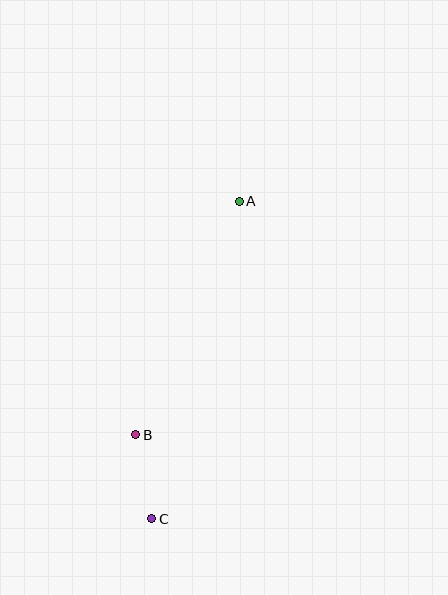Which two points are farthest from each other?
Points A and C are farthest from each other.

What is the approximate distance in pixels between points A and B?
The distance between A and B is approximately 255 pixels.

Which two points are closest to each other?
Points B and C are closest to each other.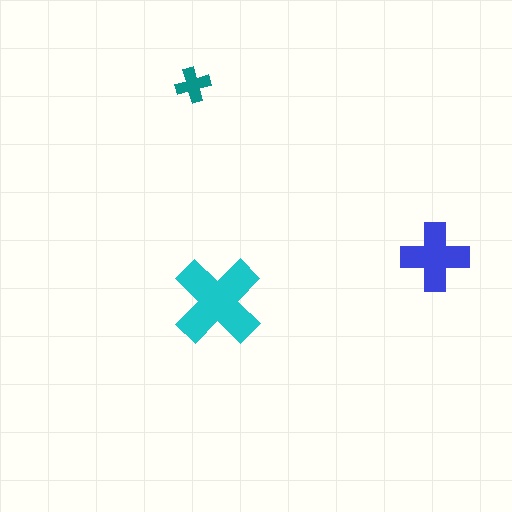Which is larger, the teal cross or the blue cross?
The blue one.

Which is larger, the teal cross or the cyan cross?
The cyan one.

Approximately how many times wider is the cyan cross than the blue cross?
About 1.5 times wider.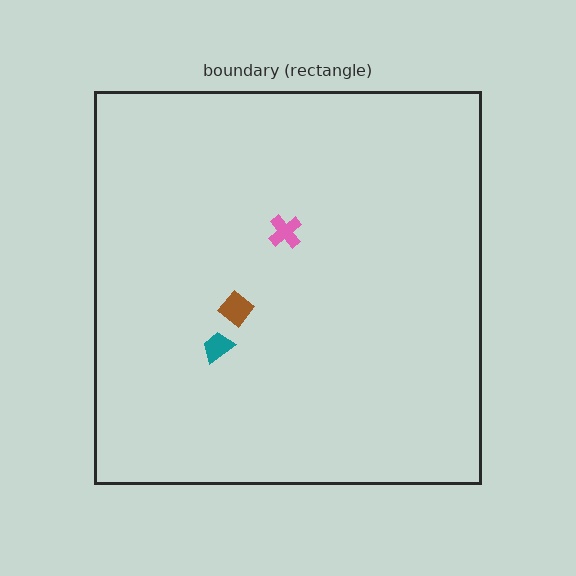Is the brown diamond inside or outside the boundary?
Inside.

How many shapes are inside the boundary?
3 inside, 0 outside.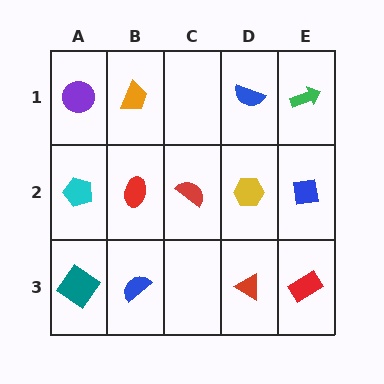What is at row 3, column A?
A teal diamond.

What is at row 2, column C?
A red semicircle.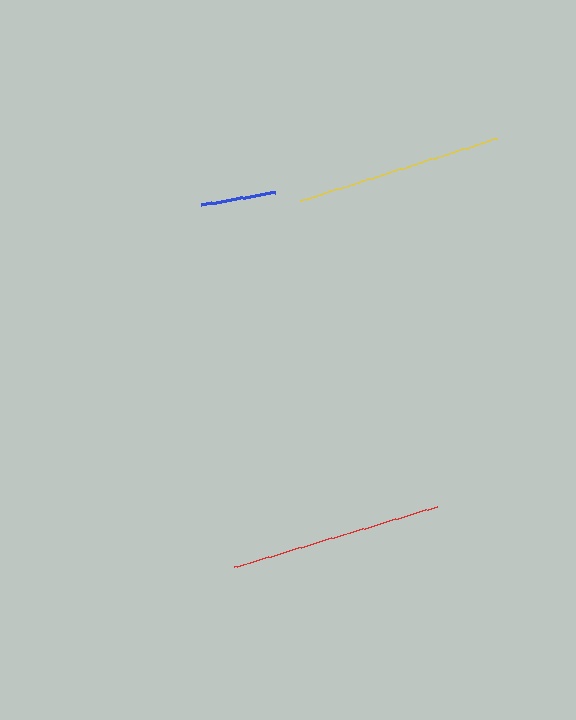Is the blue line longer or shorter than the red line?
The red line is longer than the blue line.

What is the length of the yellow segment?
The yellow segment is approximately 207 pixels long.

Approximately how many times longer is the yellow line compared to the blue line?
The yellow line is approximately 2.8 times the length of the blue line.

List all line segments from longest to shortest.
From longest to shortest: red, yellow, blue.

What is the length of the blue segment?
The blue segment is approximately 75 pixels long.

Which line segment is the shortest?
The blue line is the shortest at approximately 75 pixels.